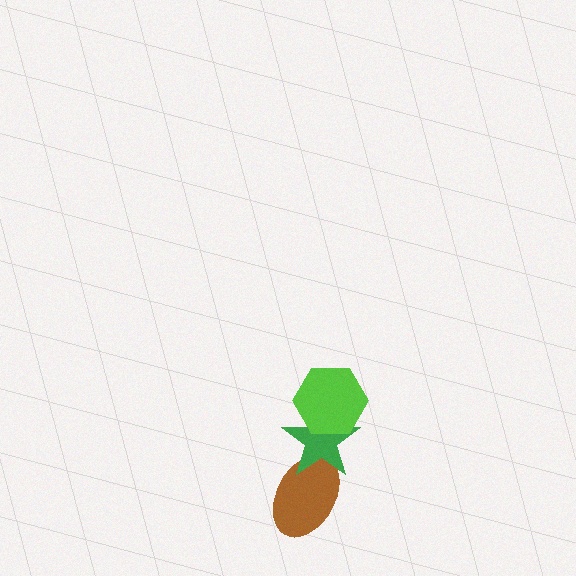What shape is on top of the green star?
The lime hexagon is on top of the green star.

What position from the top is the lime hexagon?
The lime hexagon is 1st from the top.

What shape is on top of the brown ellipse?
The green star is on top of the brown ellipse.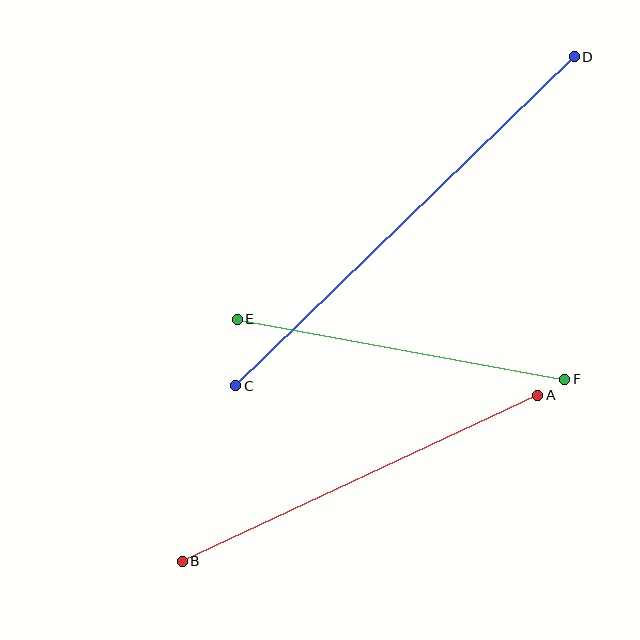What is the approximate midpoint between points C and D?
The midpoint is at approximately (405, 221) pixels.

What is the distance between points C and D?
The distance is approximately 472 pixels.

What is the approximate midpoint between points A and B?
The midpoint is at approximately (360, 478) pixels.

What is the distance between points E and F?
The distance is approximately 333 pixels.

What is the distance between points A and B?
The distance is approximately 392 pixels.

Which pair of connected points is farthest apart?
Points C and D are farthest apart.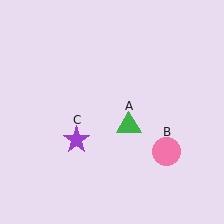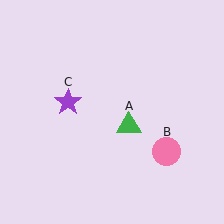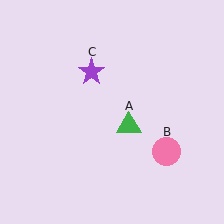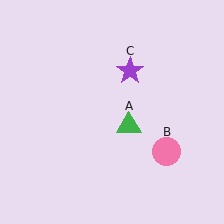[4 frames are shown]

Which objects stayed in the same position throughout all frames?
Green triangle (object A) and pink circle (object B) remained stationary.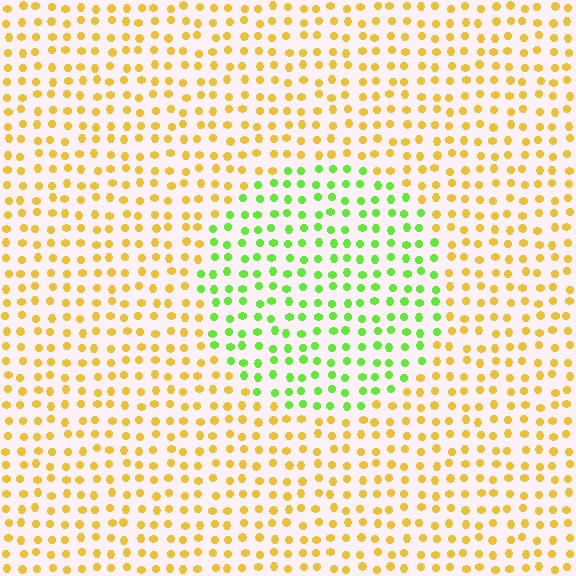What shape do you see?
I see a circle.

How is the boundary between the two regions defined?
The boundary is defined purely by a slight shift in hue (about 60 degrees). Spacing, size, and orientation are identical on both sides.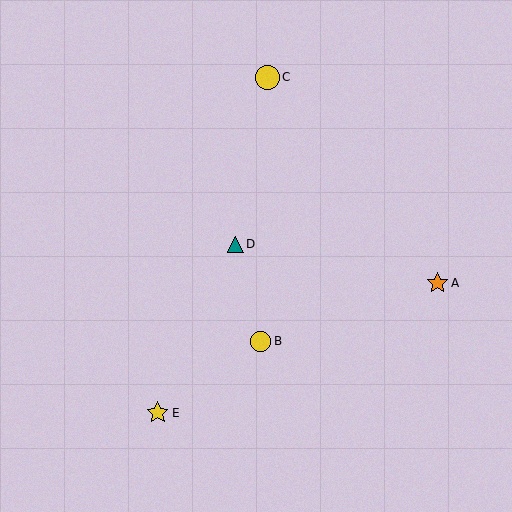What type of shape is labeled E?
Shape E is a yellow star.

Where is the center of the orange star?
The center of the orange star is at (438, 283).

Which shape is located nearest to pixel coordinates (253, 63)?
The yellow circle (labeled C) at (267, 77) is nearest to that location.